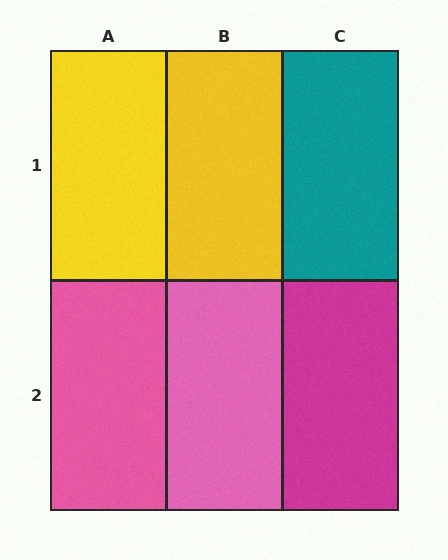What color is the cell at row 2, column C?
Magenta.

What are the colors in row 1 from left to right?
Yellow, yellow, teal.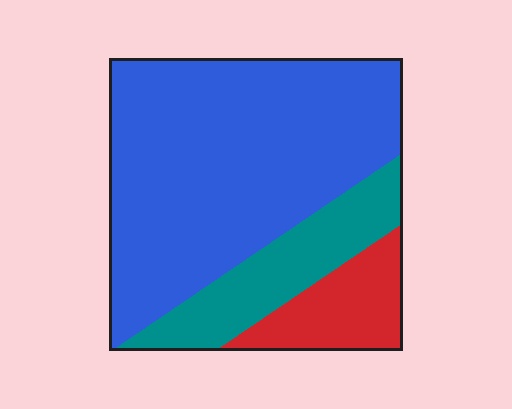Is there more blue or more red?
Blue.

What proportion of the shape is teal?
Teal takes up about one fifth (1/5) of the shape.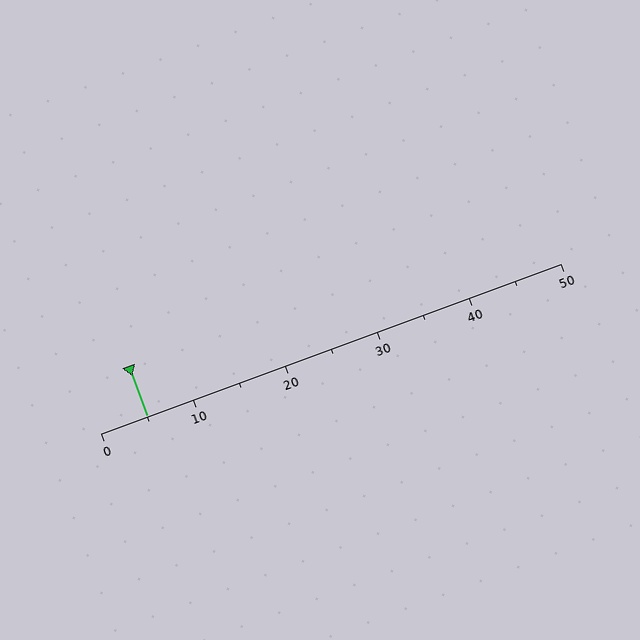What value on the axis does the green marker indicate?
The marker indicates approximately 5.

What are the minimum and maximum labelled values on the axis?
The axis runs from 0 to 50.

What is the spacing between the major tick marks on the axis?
The major ticks are spaced 10 apart.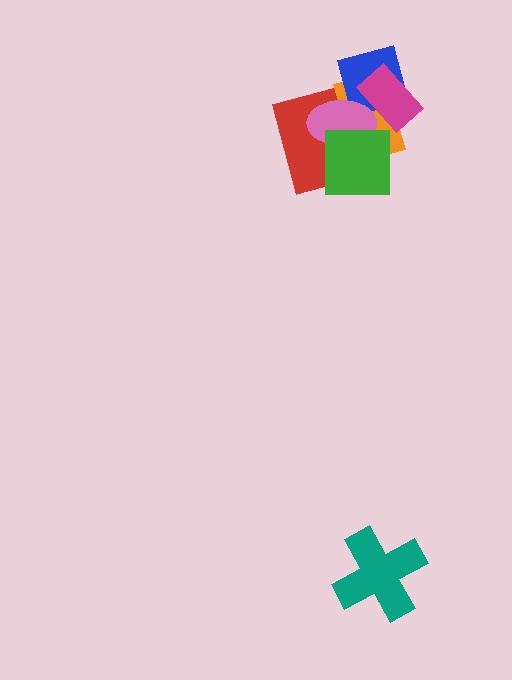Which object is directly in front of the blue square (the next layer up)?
The pink ellipse is directly in front of the blue square.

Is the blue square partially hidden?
Yes, it is partially covered by another shape.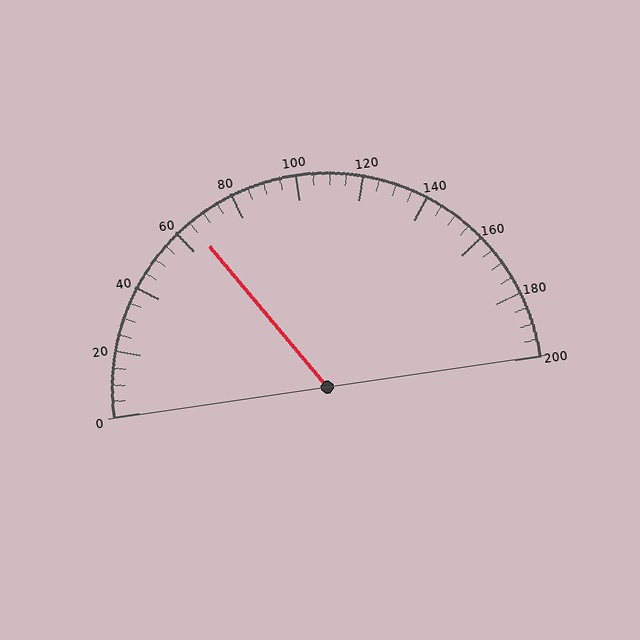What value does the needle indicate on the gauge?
The needle indicates approximately 65.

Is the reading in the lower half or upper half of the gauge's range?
The reading is in the lower half of the range (0 to 200).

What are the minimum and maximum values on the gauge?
The gauge ranges from 0 to 200.